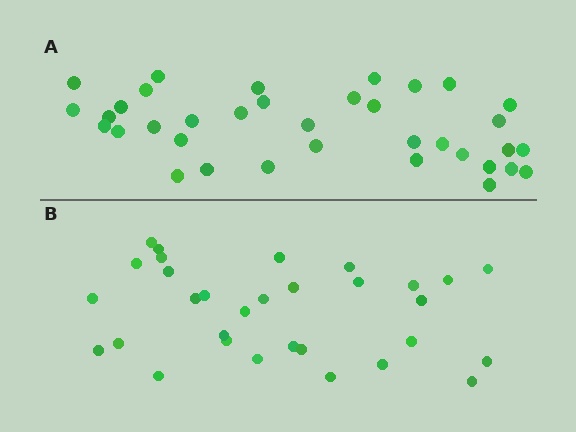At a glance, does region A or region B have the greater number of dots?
Region A (the top region) has more dots.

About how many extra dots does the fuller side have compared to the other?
Region A has about 5 more dots than region B.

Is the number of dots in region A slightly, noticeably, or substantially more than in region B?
Region A has only slightly more — the two regions are fairly close. The ratio is roughly 1.2 to 1.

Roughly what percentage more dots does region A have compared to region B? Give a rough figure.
About 15% more.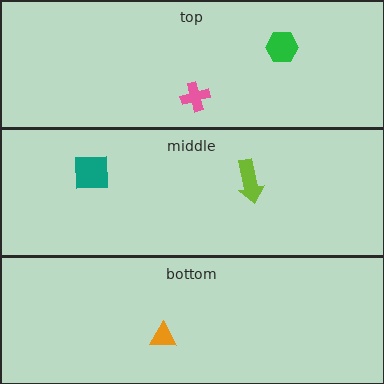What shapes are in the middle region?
The teal square, the lime arrow.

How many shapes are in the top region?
2.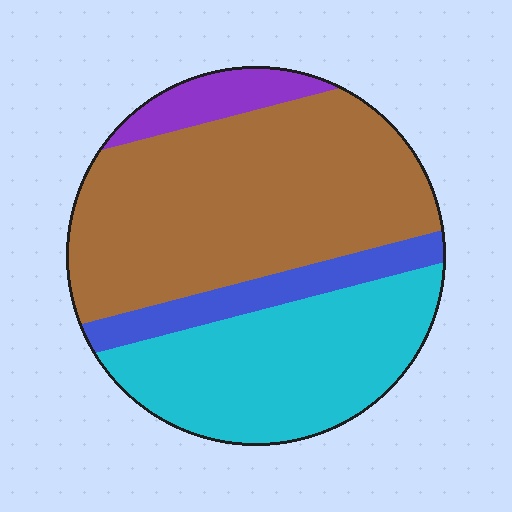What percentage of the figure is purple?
Purple takes up about one tenth (1/10) of the figure.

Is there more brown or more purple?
Brown.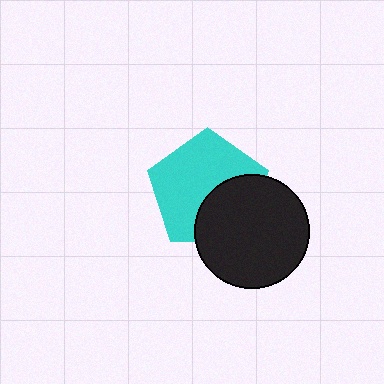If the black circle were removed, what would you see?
You would see the complete cyan pentagon.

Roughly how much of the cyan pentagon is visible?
About half of it is visible (roughly 64%).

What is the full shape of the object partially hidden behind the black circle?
The partially hidden object is a cyan pentagon.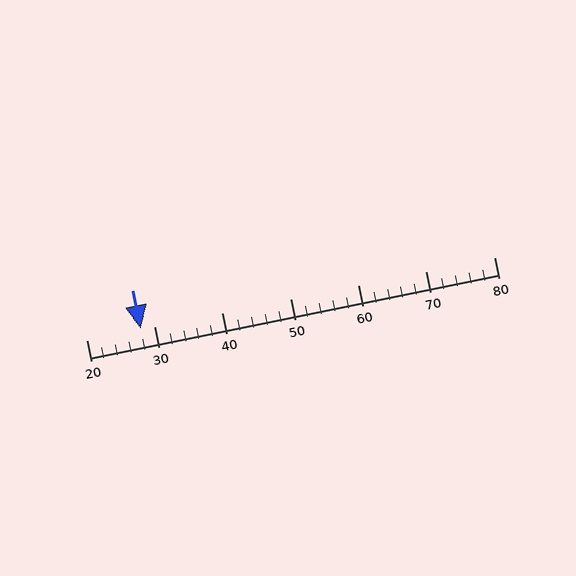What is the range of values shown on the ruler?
The ruler shows values from 20 to 80.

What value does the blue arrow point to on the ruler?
The blue arrow points to approximately 28.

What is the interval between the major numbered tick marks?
The major tick marks are spaced 10 units apart.